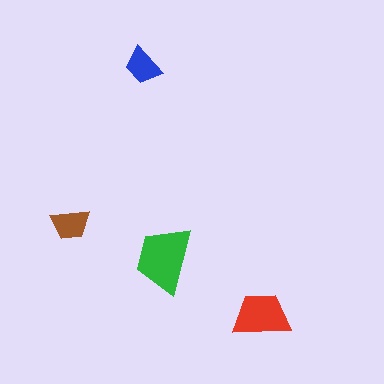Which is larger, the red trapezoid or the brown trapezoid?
The red one.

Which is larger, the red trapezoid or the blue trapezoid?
The red one.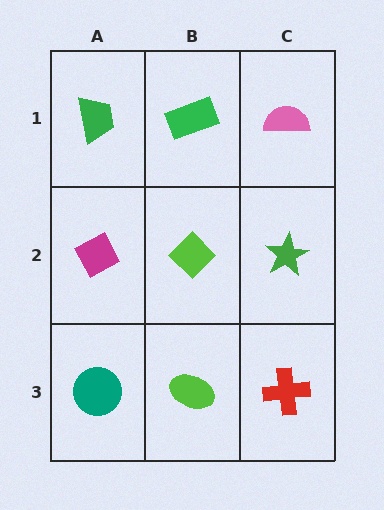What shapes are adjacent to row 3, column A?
A magenta diamond (row 2, column A), a lime ellipse (row 3, column B).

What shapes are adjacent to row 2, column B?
A green rectangle (row 1, column B), a lime ellipse (row 3, column B), a magenta diamond (row 2, column A), a green star (row 2, column C).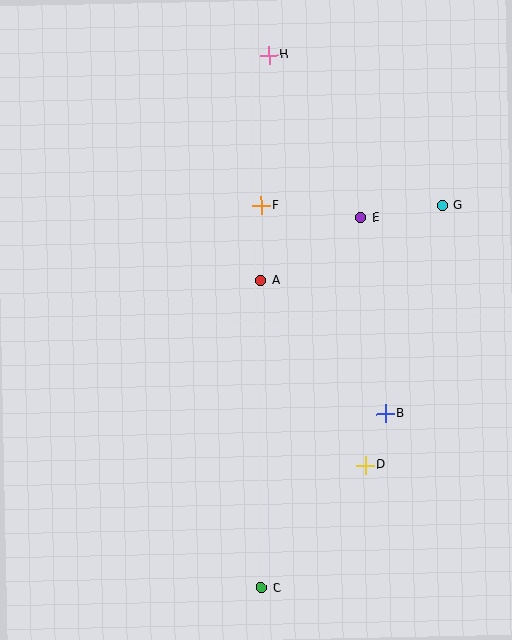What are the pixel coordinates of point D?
Point D is at (365, 465).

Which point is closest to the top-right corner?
Point G is closest to the top-right corner.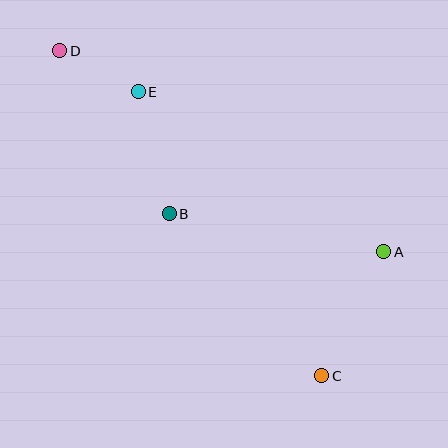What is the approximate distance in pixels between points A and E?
The distance between A and E is approximately 293 pixels.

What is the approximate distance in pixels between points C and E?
The distance between C and E is approximately 338 pixels.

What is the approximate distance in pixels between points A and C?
The distance between A and C is approximately 139 pixels.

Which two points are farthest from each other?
Points C and D are farthest from each other.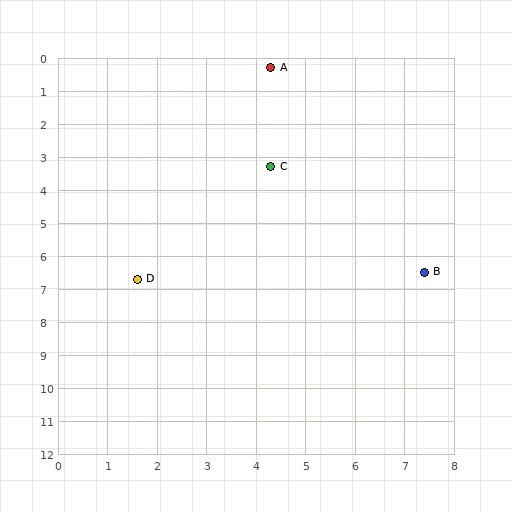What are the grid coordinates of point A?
Point A is at approximately (4.3, 0.3).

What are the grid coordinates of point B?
Point B is at approximately (7.4, 6.5).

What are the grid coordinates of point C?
Point C is at approximately (4.3, 3.3).